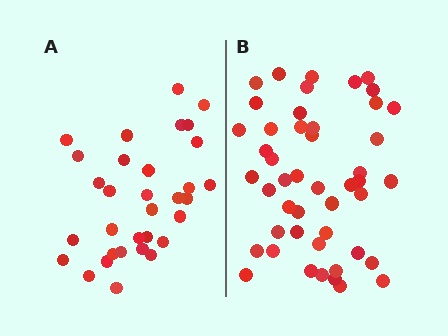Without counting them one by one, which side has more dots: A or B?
Region B (the right region) has more dots.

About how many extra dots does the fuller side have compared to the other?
Region B has approximately 15 more dots than region A.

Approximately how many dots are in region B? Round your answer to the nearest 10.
About 50 dots. (The exact count is 47, which rounds to 50.)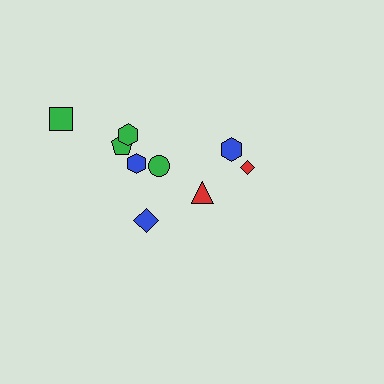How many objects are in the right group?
There are 3 objects.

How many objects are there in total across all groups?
There are 9 objects.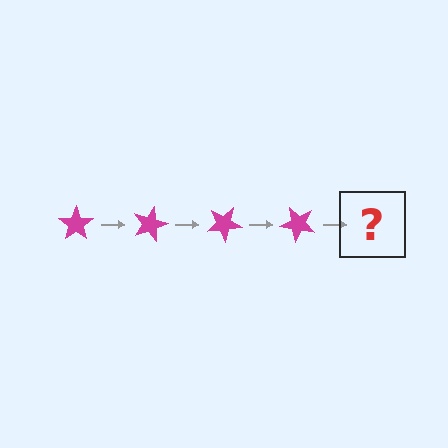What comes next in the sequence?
The next element should be a magenta star rotated 60 degrees.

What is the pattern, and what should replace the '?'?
The pattern is that the star rotates 15 degrees each step. The '?' should be a magenta star rotated 60 degrees.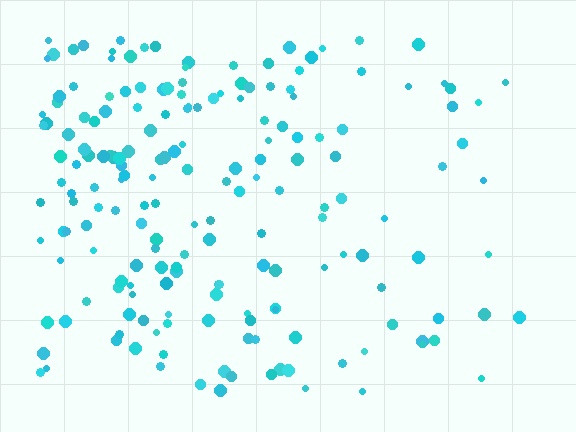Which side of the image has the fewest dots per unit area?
The right.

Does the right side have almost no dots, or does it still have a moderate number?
Still a moderate number, just noticeably fewer than the left.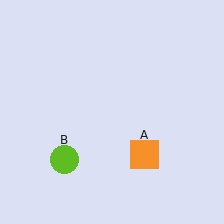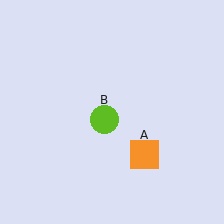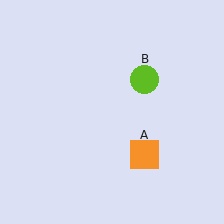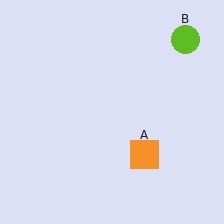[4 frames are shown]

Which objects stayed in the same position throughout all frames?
Orange square (object A) remained stationary.